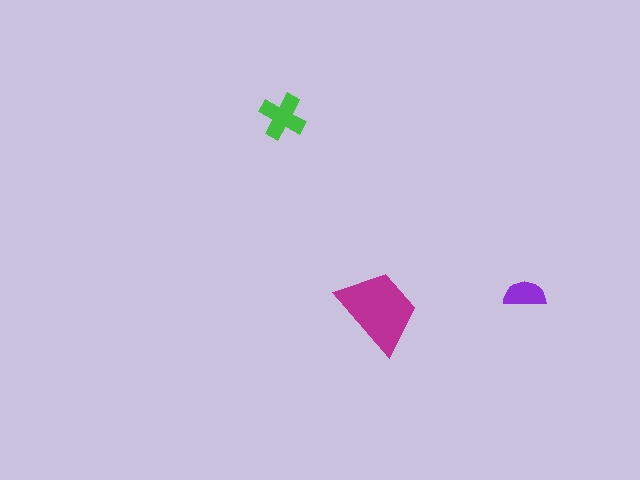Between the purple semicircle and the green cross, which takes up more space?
The green cross.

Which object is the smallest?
The purple semicircle.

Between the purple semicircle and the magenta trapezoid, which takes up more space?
The magenta trapezoid.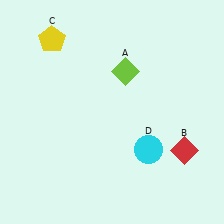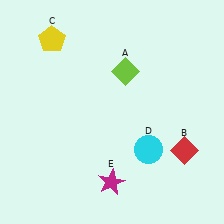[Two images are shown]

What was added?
A magenta star (E) was added in Image 2.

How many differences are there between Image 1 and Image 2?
There is 1 difference between the two images.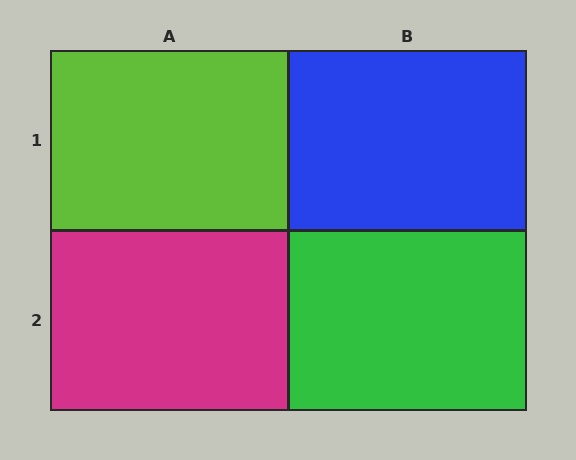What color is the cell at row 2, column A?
Magenta.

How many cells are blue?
1 cell is blue.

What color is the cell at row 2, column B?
Green.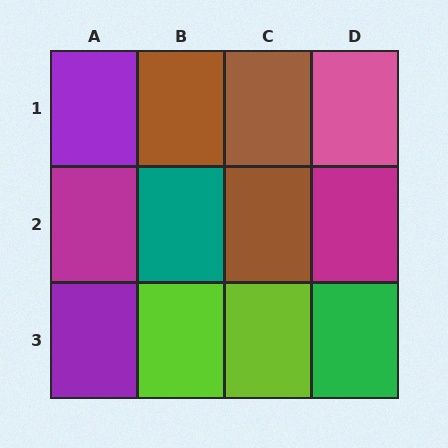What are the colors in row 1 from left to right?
Purple, brown, brown, pink.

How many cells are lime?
2 cells are lime.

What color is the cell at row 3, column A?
Purple.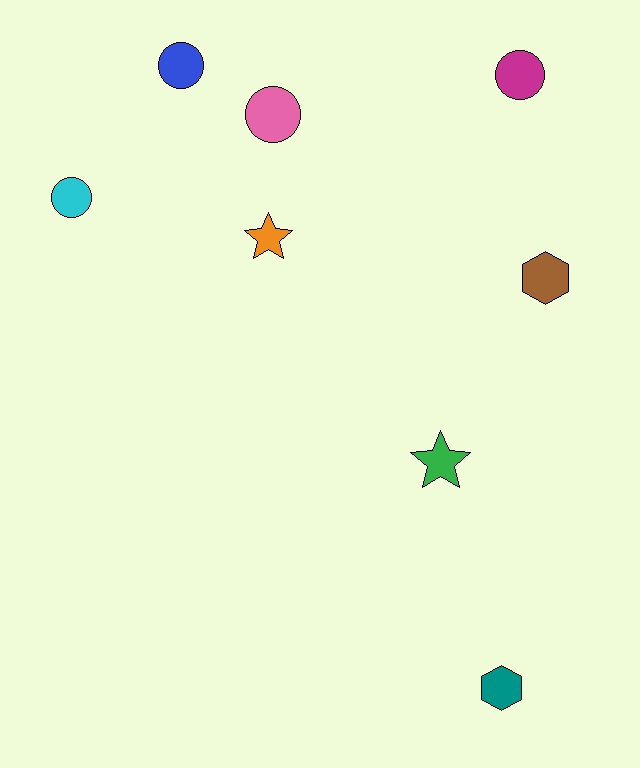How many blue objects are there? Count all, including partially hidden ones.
There is 1 blue object.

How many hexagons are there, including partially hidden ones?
There are 2 hexagons.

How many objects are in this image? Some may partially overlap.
There are 8 objects.